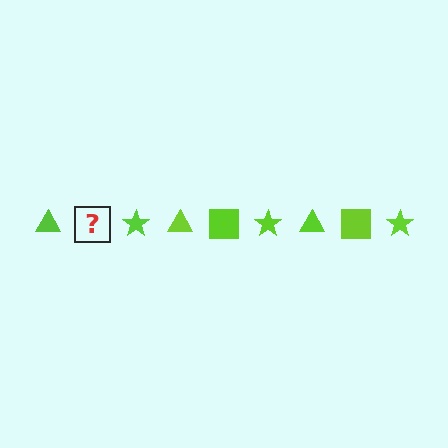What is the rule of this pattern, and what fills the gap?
The rule is that the pattern cycles through triangle, square, star shapes in lime. The gap should be filled with a lime square.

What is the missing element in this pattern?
The missing element is a lime square.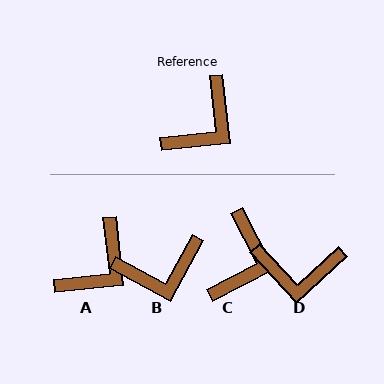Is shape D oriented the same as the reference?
No, it is off by about 54 degrees.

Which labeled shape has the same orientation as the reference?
A.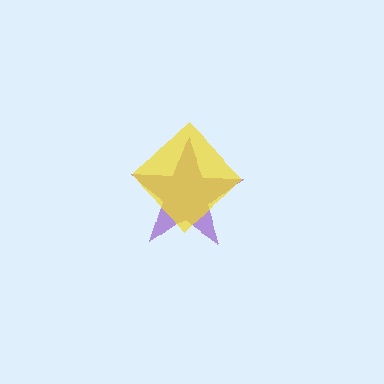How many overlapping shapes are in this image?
There are 2 overlapping shapes in the image.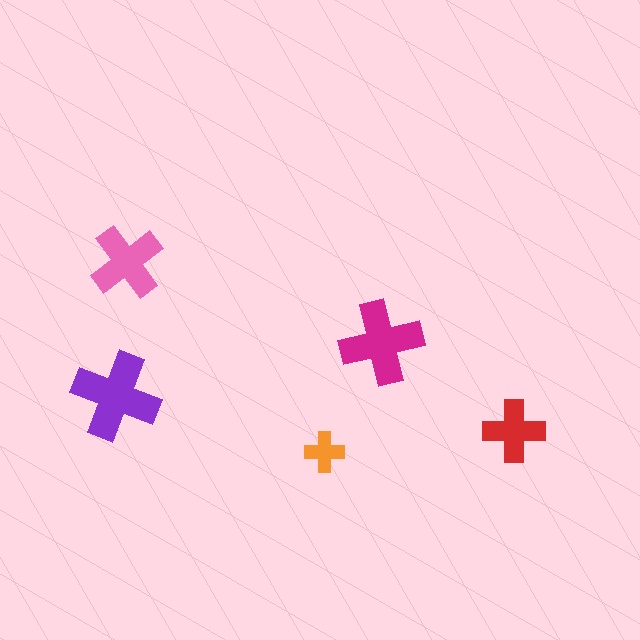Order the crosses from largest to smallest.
the purple one, the magenta one, the pink one, the red one, the orange one.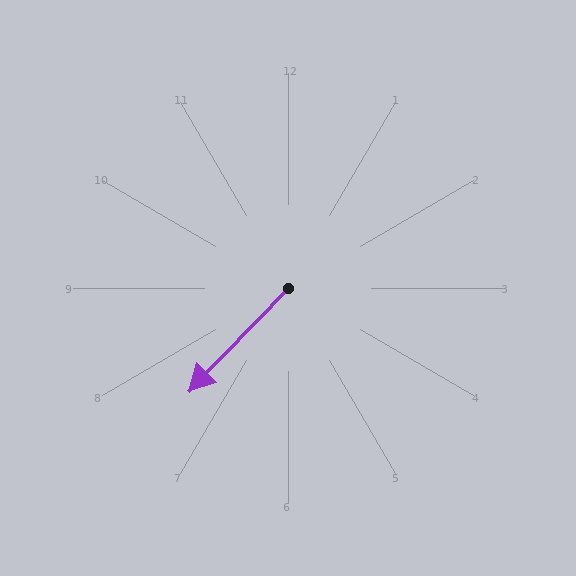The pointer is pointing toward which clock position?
Roughly 7 o'clock.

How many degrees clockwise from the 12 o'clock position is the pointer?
Approximately 224 degrees.